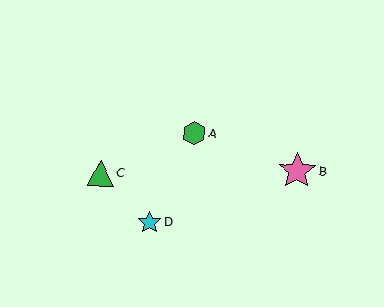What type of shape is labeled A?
Shape A is a green hexagon.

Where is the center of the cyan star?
The center of the cyan star is at (150, 222).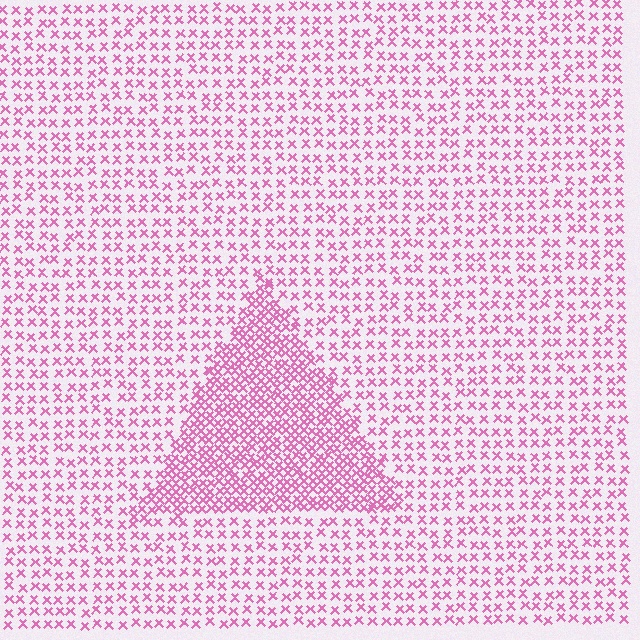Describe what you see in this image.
The image contains small pink elements arranged at two different densities. A triangle-shaped region is visible where the elements are more densely packed than the surrounding area.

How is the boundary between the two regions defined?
The boundary is defined by a change in element density (approximately 2.2x ratio). All elements are the same color, size, and shape.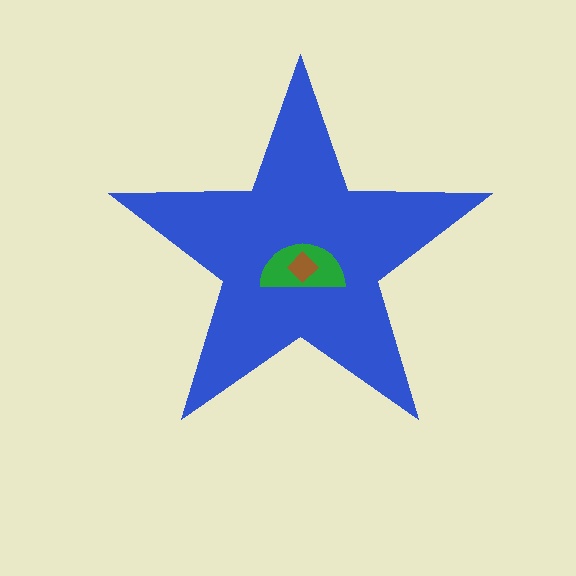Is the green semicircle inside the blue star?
Yes.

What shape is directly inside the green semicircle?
The brown diamond.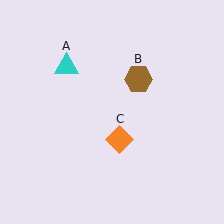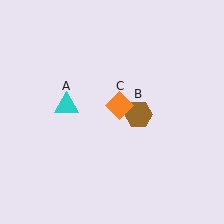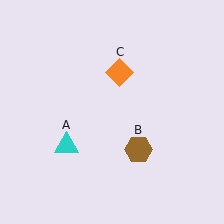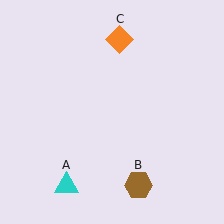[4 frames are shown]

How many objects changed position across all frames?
3 objects changed position: cyan triangle (object A), brown hexagon (object B), orange diamond (object C).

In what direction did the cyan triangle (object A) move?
The cyan triangle (object A) moved down.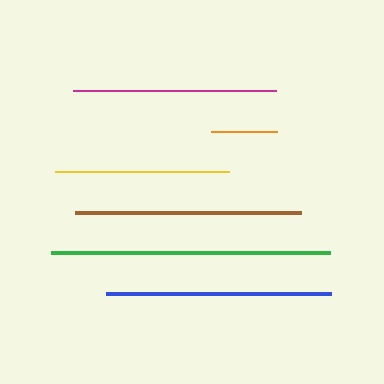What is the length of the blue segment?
The blue segment is approximately 225 pixels long.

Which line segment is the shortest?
The orange line is the shortest at approximately 67 pixels.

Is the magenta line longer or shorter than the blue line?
The blue line is longer than the magenta line.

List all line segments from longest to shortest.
From longest to shortest: green, brown, blue, magenta, yellow, orange.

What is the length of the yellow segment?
The yellow segment is approximately 173 pixels long.